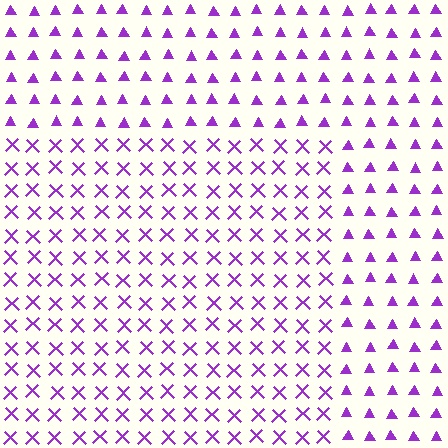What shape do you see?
I see a rectangle.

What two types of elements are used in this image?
The image uses X marks inside the rectangle region and triangles outside it.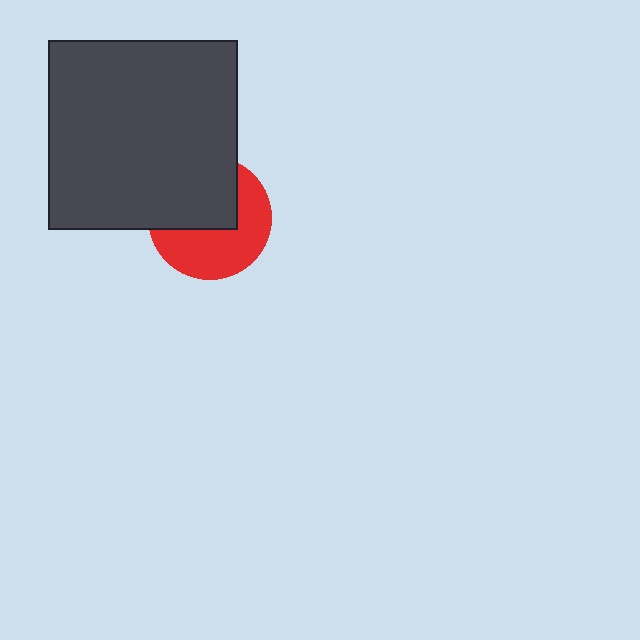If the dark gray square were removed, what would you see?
You would see the complete red circle.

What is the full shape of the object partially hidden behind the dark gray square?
The partially hidden object is a red circle.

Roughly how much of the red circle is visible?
About half of it is visible (roughly 53%).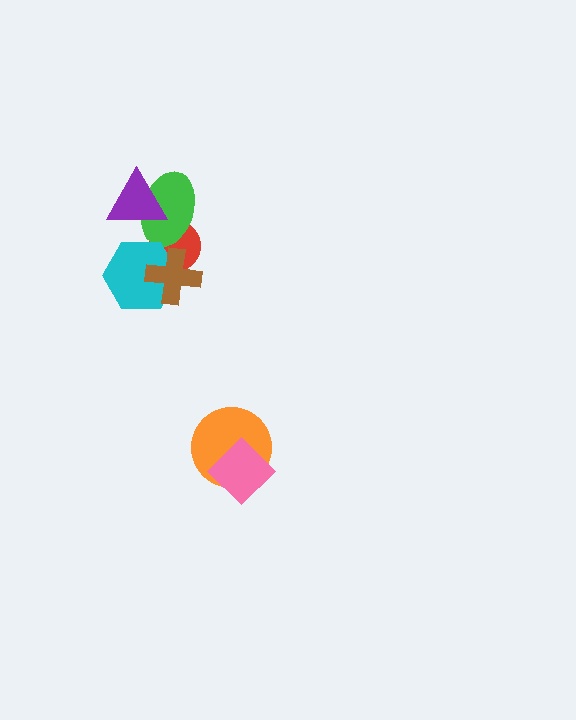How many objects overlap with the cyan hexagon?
2 objects overlap with the cyan hexagon.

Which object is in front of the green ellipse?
The purple triangle is in front of the green ellipse.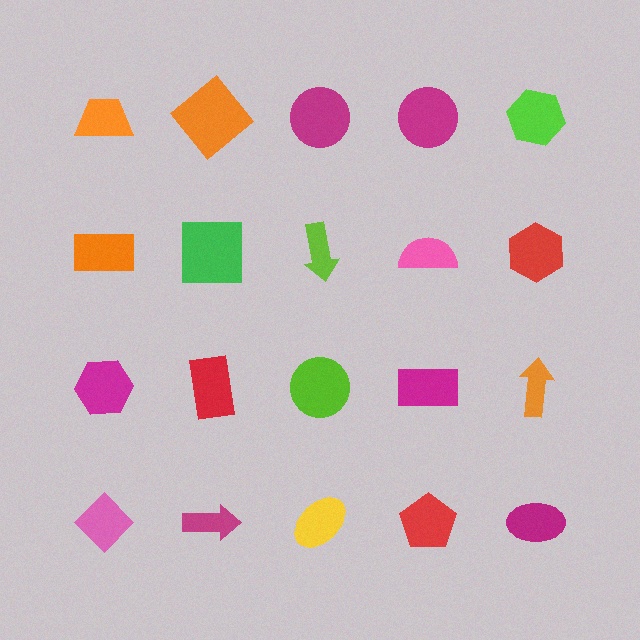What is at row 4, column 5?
A magenta ellipse.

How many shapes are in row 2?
5 shapes.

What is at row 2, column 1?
An orange rectangle.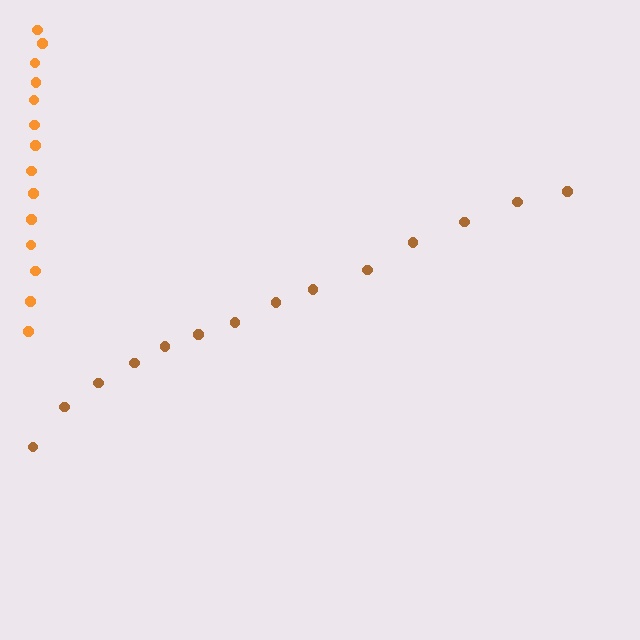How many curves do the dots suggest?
There are 2 distinct paths.